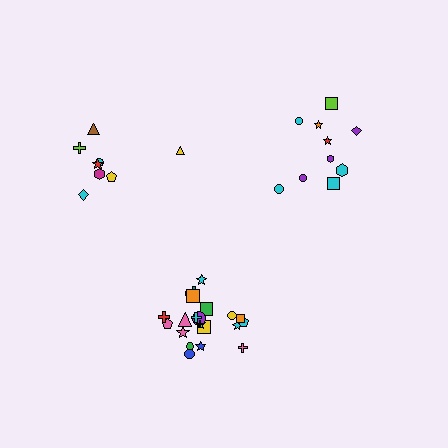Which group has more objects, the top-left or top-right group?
The top-right group.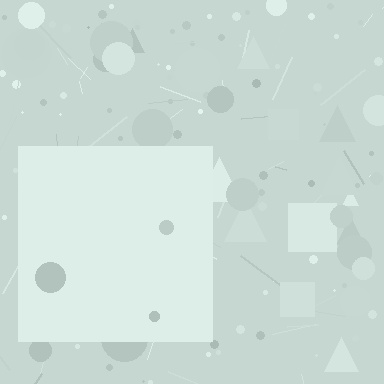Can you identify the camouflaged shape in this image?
The camouflaged shape is a square.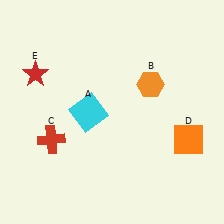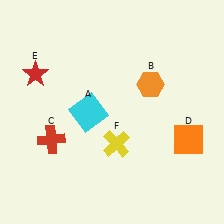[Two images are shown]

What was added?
A yellow cross (F) was added in Image 2.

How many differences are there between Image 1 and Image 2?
There is 1 difference between the two images.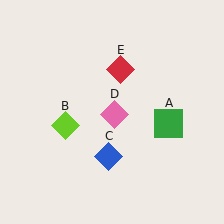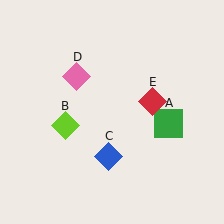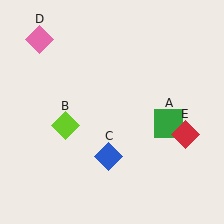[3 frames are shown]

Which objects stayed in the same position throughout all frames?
Green square (object A) and lime diamond (object B) and blue diamond (object C) remained stationary.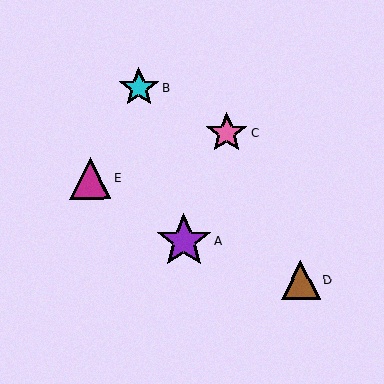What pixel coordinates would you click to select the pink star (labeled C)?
Click at (226, 133) to select the pink star C.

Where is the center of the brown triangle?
The center of the brown triangle is at (301, 280).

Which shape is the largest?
The purple star (labeled A) is the largest.